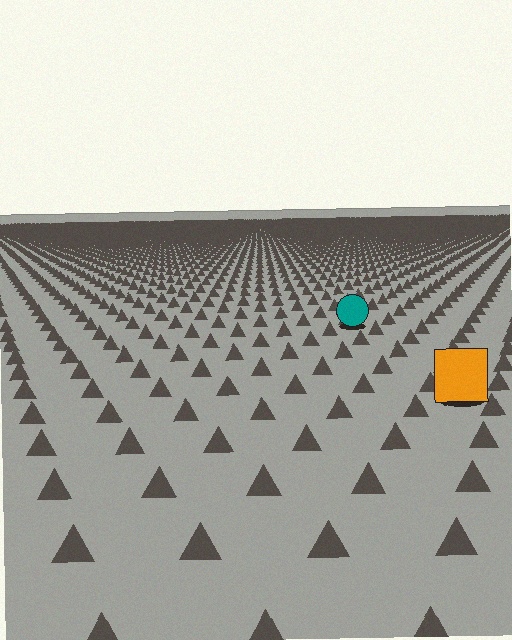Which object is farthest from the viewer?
The teal circle is farthest from the viewer. It appears smaller and the ground texture around it is denser.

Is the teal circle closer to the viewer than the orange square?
No. The orange square is closer — you can tell from the texture gradient: the ground texture is coarser near it.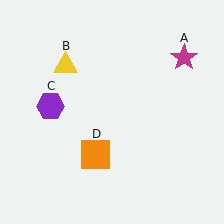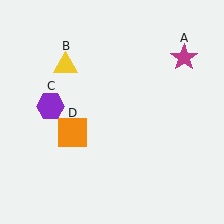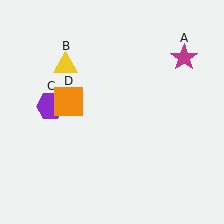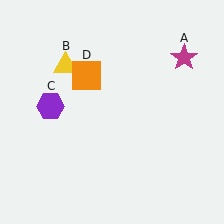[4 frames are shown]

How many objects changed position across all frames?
1 object changed position: orange square (object D).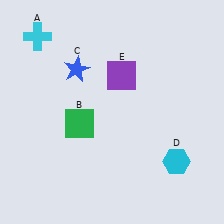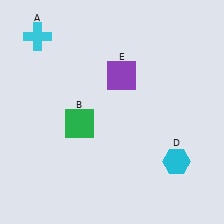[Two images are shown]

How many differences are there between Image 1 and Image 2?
There is 1 difference between the two images.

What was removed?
The blue star (C) was removed in Image 2.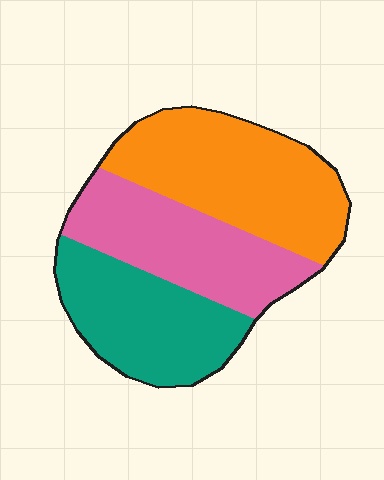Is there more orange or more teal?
Orange.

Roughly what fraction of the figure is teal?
Teal takes up about one third (1/3) of the figure.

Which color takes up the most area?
Orange, at roughly 40%.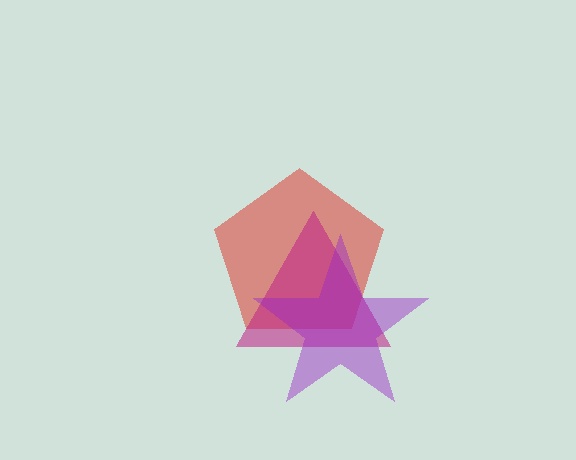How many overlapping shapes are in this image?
There are 3 overlapping shapes in the image.